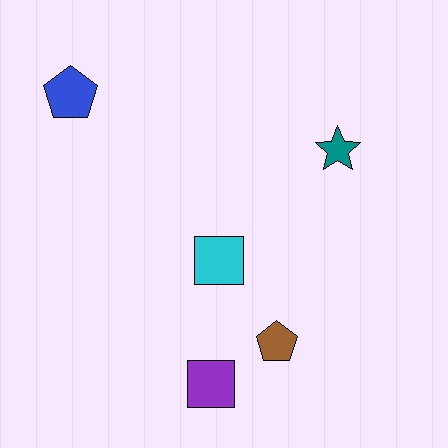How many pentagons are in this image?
There are 2 pentagons.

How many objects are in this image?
There are 5 objects.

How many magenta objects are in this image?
There are no magenta objects.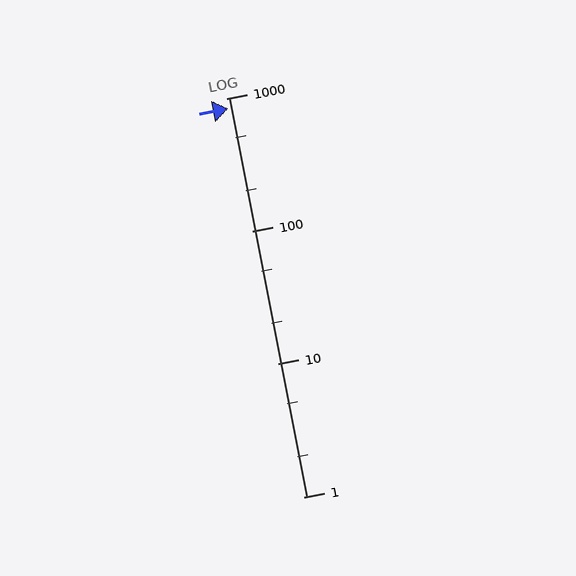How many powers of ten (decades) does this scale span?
The scale spans 3 decades, from 1 to 1000.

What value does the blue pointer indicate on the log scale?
The pointer indicates approximately 830.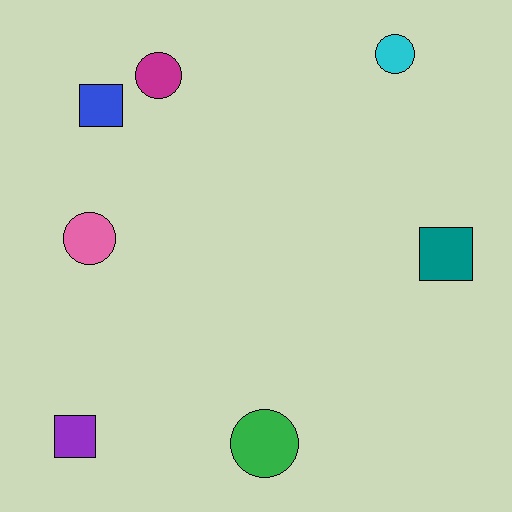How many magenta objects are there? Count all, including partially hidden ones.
There is 1 magenta object.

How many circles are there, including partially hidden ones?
There are 4 circles.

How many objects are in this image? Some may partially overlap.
There are 7 objects.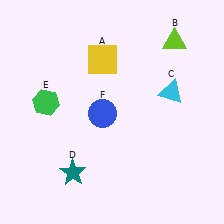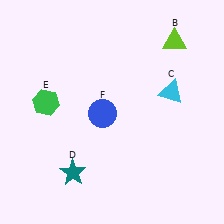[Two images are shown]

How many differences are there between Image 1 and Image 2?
There is 1 difference between the two images.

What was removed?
The yellow square (A) was removed in Image 2.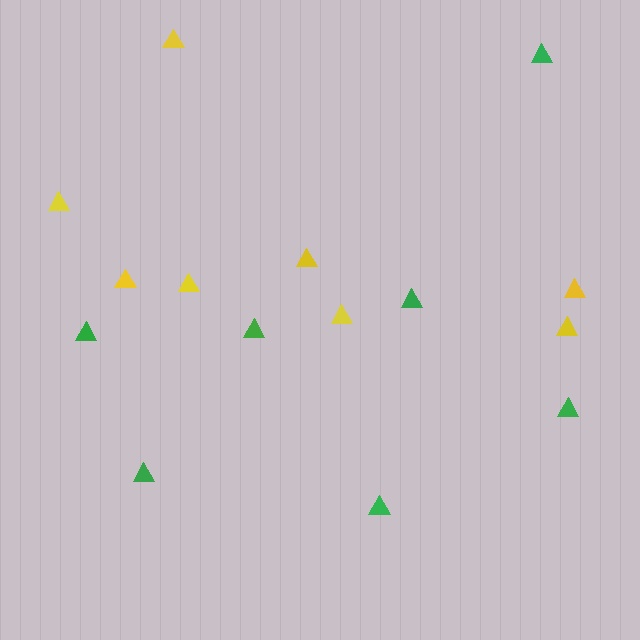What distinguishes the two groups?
There are 2 groups: one group of yellow triangles (8) and one group of green triangles (7).